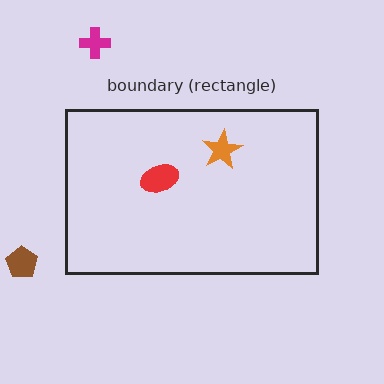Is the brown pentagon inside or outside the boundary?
Outside.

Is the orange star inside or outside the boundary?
Inside.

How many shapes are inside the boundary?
2 inside, 2 outside.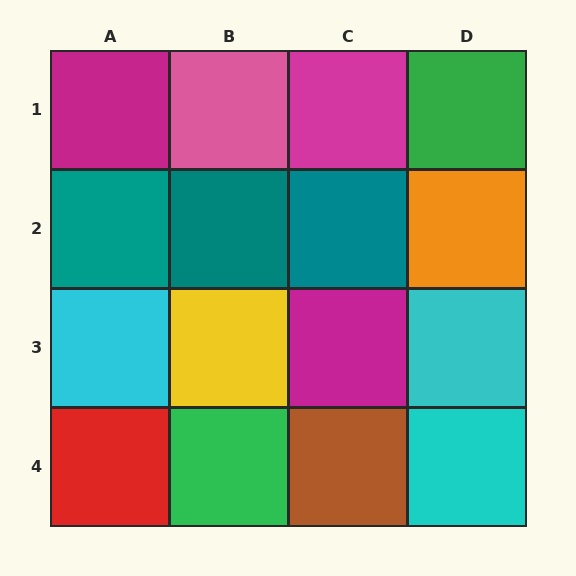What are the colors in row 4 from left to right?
Red, green, brown, cyan.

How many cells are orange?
1 cell is orange.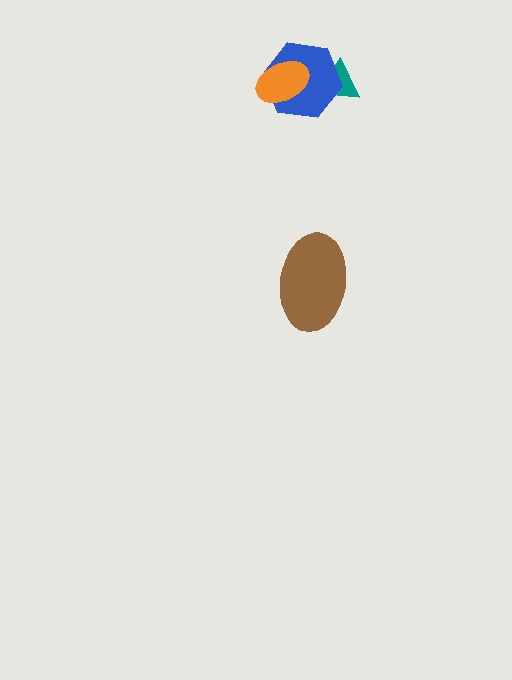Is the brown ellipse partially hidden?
No, no other shape covers it.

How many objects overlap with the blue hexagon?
2 objects overlap with the blue hexagon.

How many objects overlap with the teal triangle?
1 object overlaps with the teal triangle.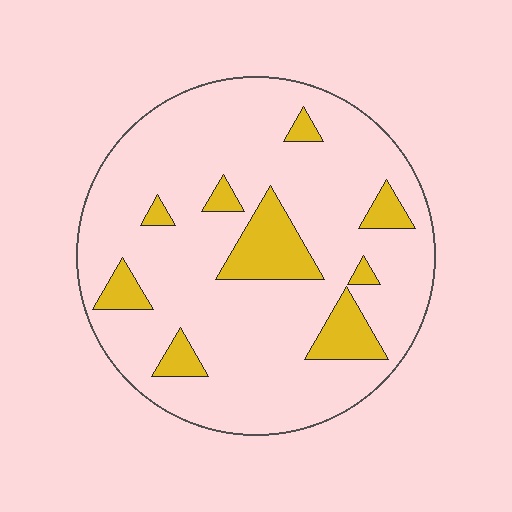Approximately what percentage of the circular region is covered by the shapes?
Approximately 15%.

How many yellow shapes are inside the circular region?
9.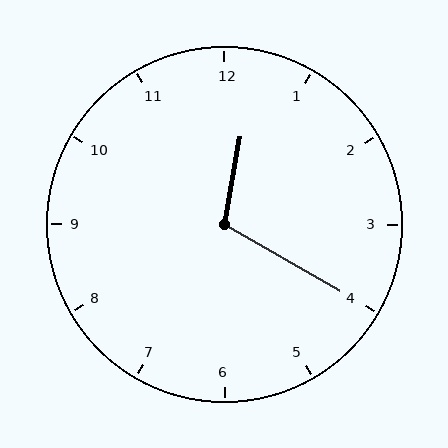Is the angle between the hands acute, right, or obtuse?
It is obtuse.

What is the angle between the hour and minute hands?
Approximately 110 degrees.